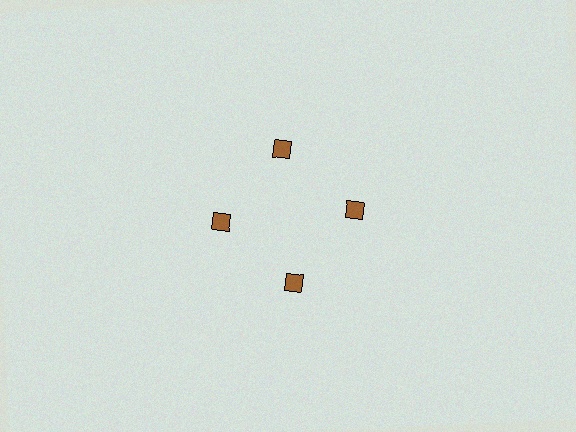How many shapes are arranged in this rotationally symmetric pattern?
There are 4 shapes, arranged in 4 groups of 1.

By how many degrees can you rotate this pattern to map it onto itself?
The pattern maps onto itself every 90 degrees of rotation.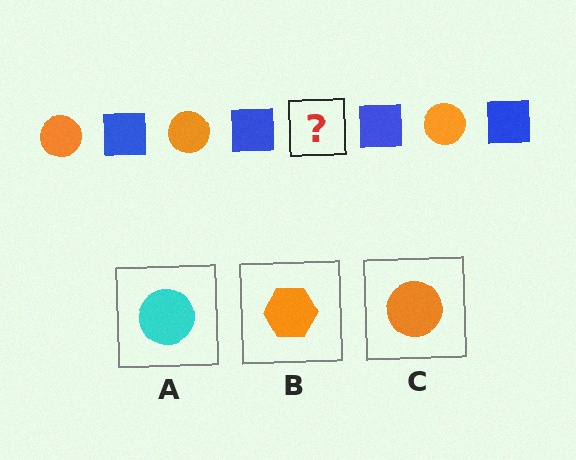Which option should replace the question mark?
Option C.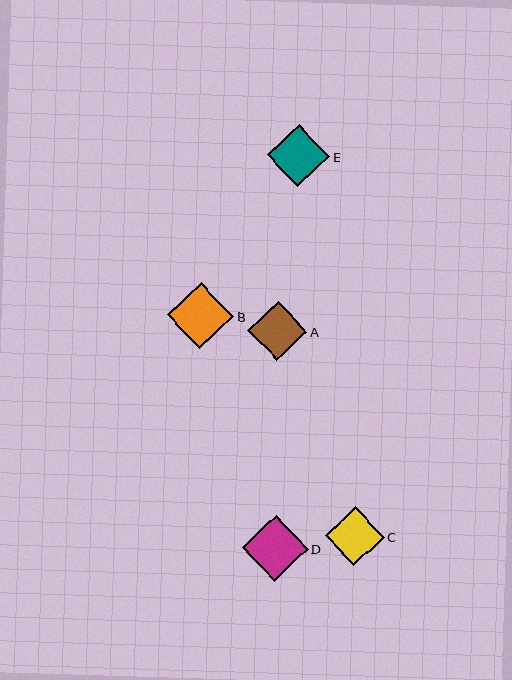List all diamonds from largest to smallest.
From largest to smallest: B, D, E, C, A.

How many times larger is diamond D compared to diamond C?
Diamond D is approximately 1.1 times the size of diamond C.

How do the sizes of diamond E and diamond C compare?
Diamond E and diamond C are approximately the same size.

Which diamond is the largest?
Diamond B is the largest with a size of approximately 66 pixels.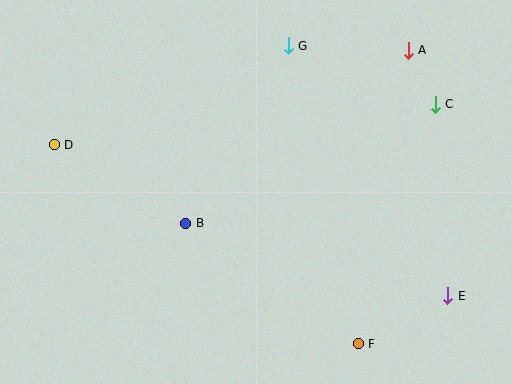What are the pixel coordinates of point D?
Point D is at (54, 145).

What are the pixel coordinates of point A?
Point A is at (408, 50).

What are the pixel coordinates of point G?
Point G is at (288, 46).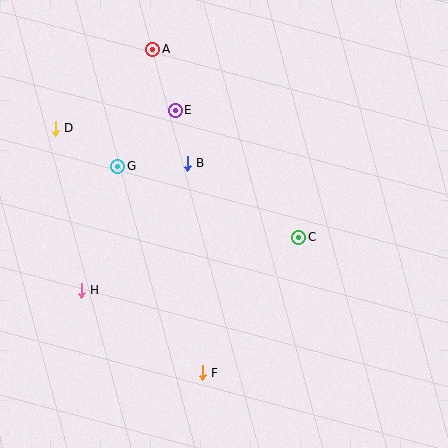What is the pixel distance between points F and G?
The distance between F and G is 223 pixels.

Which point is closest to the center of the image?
Point B at (187, 163) is closest to the center.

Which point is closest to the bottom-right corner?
Point F is closest to the bottom-right corner.